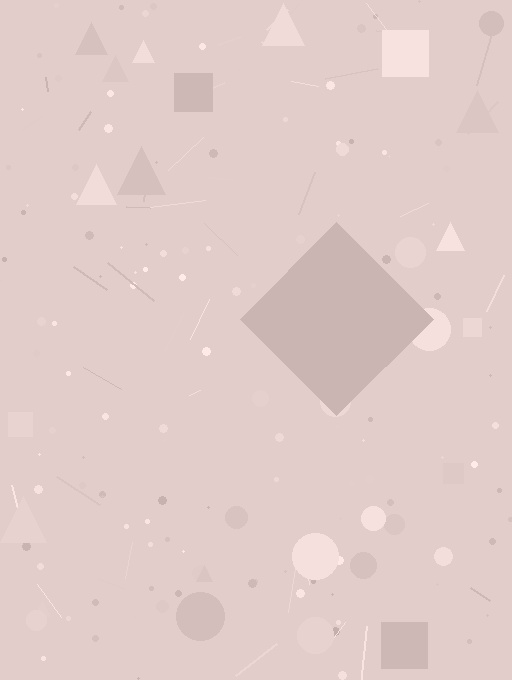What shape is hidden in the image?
A diamond is hidden in the image.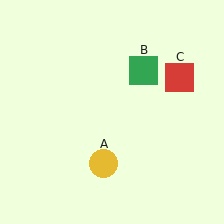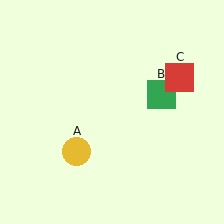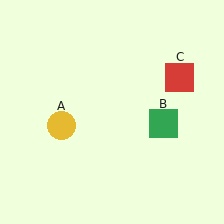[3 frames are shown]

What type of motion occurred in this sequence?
The yellow circle (object A), green square (object B) rotated clockwise around the center of the scene.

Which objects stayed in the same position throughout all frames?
Red square (object C) remained stationary.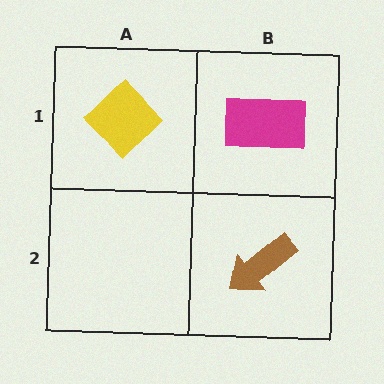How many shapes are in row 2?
1 shape.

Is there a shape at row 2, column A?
No, that cell is empty.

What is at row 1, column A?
A yellow diamond.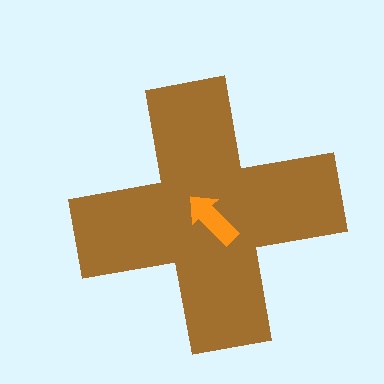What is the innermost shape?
The orange arrow.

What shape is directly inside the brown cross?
The orange arrow.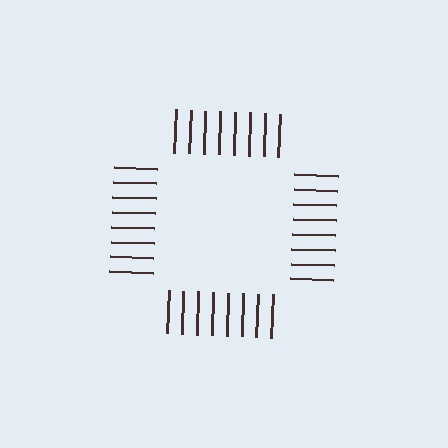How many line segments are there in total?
32 — 8 along each of the 4 edges.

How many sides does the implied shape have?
4 sides — the line-ends trace a square.